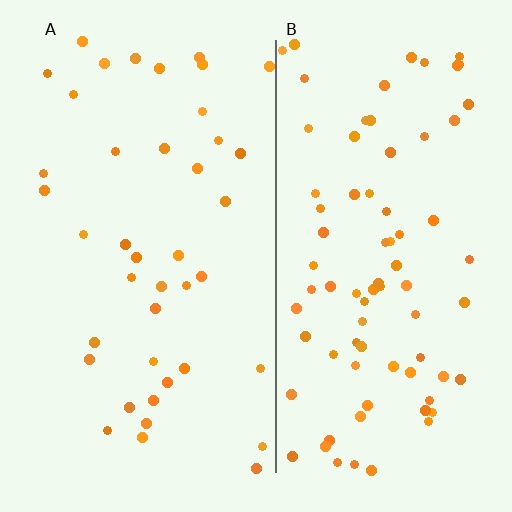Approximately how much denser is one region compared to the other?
Approximately 2.0× — region B over region A.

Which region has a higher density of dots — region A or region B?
B (the right).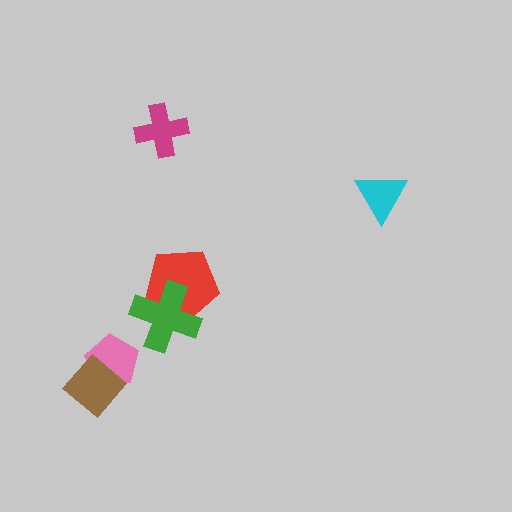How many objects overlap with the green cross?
1 object overlaps with the green cross.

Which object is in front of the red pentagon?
The green cross is in front of the red pentagon.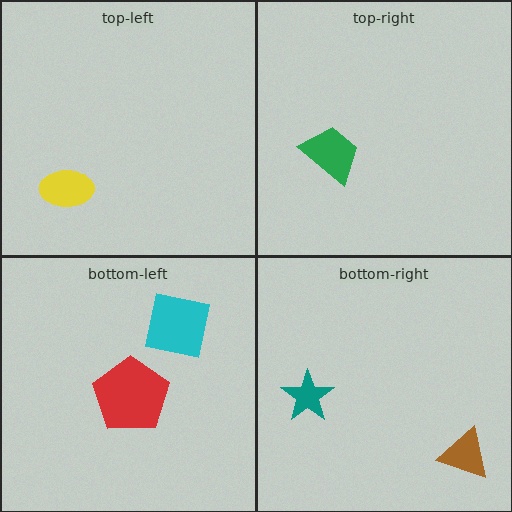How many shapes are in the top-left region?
1.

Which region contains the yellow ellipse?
The top-left region.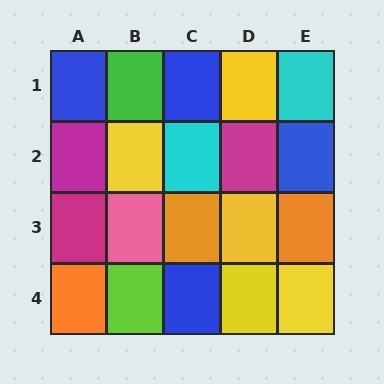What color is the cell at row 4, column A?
Orange.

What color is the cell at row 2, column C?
Cyan.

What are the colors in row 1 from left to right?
Blue, green, blue, yellow, cyan.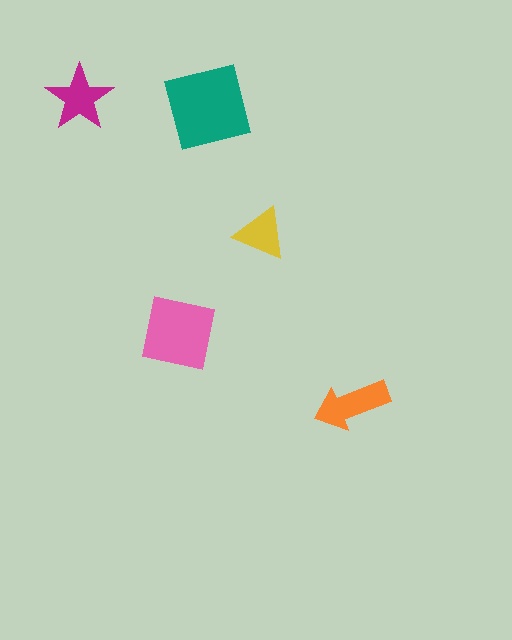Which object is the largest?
The teal square.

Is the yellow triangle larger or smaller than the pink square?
Smaller.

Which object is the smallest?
The yellow triangle.